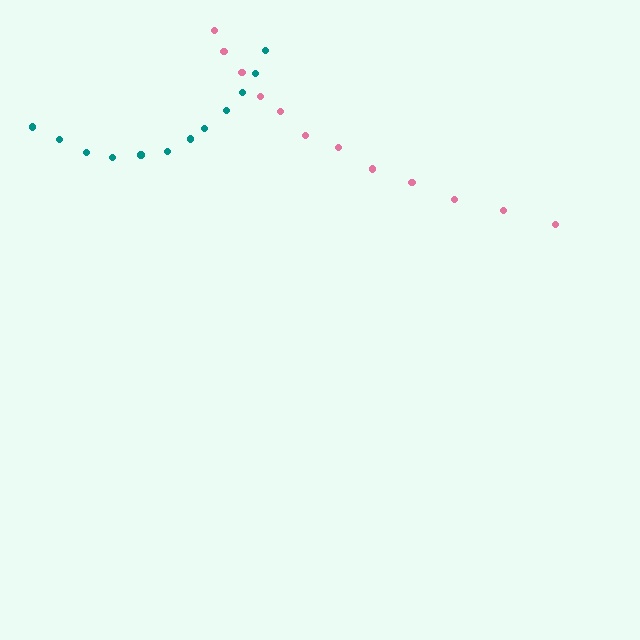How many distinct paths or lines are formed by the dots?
There are 2 distinct paths.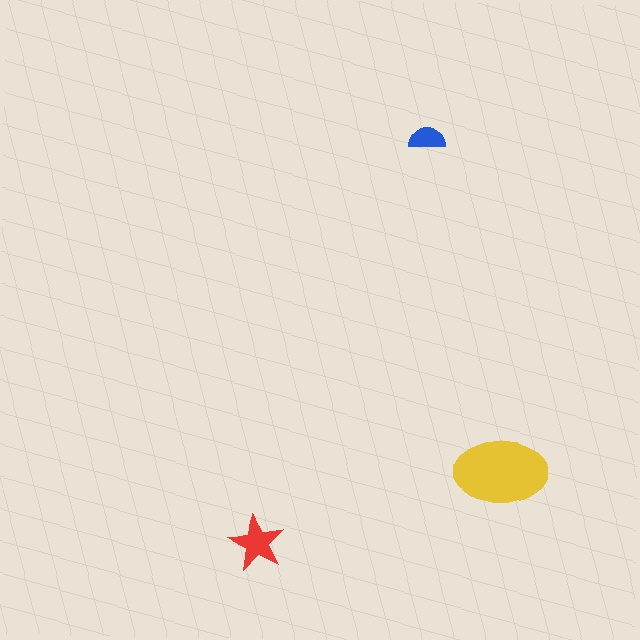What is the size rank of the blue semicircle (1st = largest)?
3rd.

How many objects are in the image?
There are 3 objects in the image.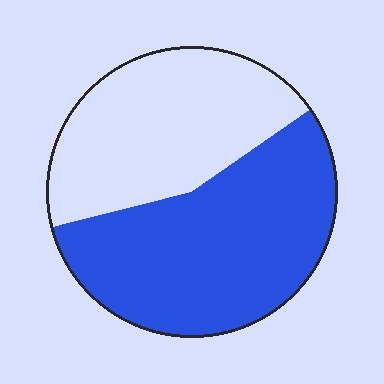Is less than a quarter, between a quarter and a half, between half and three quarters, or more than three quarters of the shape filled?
Between half and three quarters.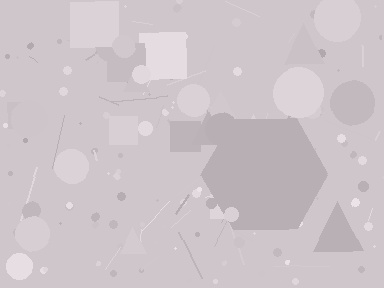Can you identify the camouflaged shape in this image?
The camouflaged shape is a hexagon.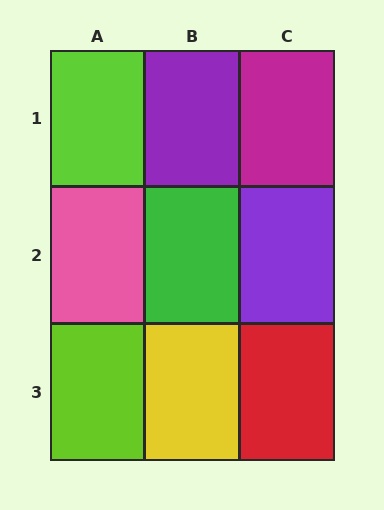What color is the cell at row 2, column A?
Pink.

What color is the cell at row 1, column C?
Magenta.